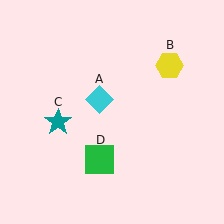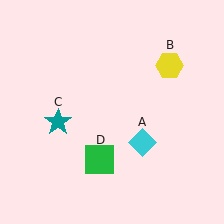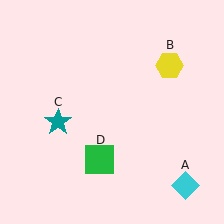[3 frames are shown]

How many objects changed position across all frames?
1 object changed position: cyan diamond (object A).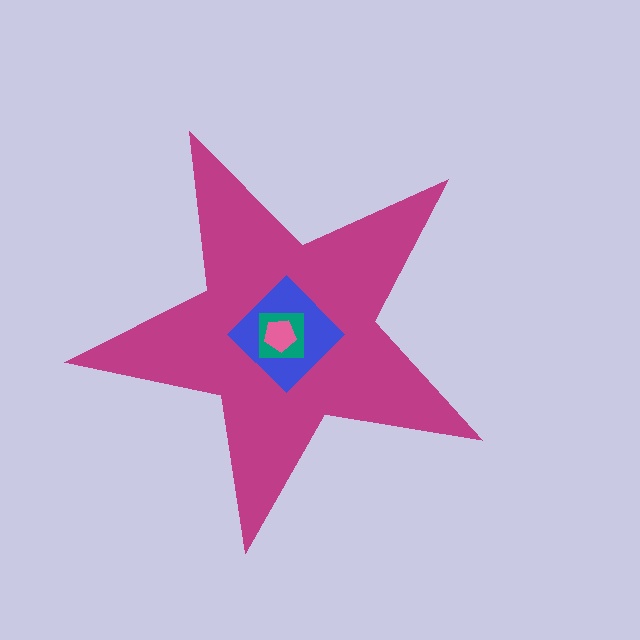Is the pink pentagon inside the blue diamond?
Yes.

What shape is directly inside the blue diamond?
The teal square.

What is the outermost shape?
The magenta star.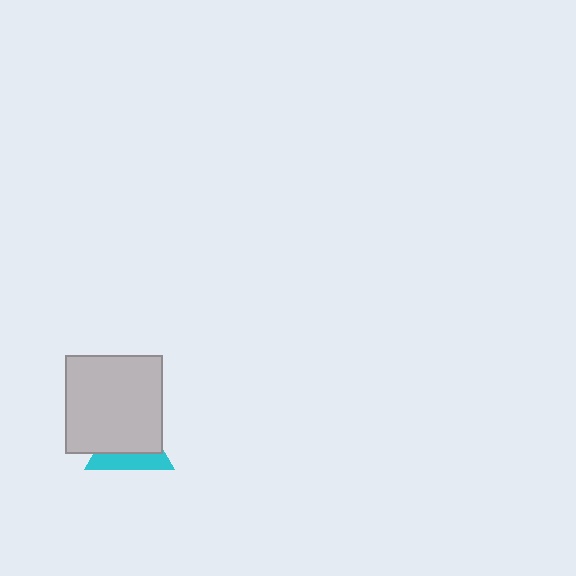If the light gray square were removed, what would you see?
You would see the complete cyan triangle.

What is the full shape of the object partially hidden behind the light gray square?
The partially hidden object is a cyan triangle.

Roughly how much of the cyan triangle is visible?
A small part of it is visible (roughly 37%).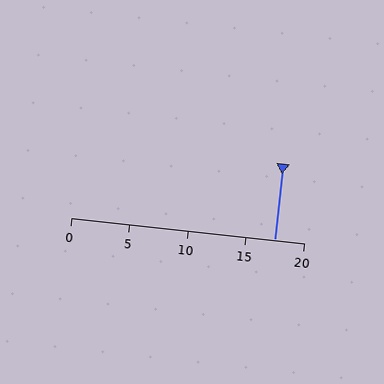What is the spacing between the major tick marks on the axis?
The major ticks are spaced 5 apart.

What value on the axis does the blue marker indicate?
The marker indicates approximately 17.5.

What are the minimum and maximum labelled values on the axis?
The axis runs from 0 to 20.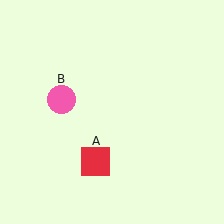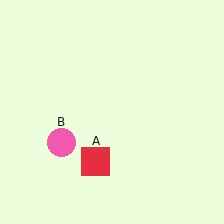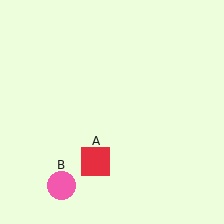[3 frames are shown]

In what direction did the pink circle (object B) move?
The pink circle (object B) moved down.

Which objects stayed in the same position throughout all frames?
Red square (object A) remained stationary.